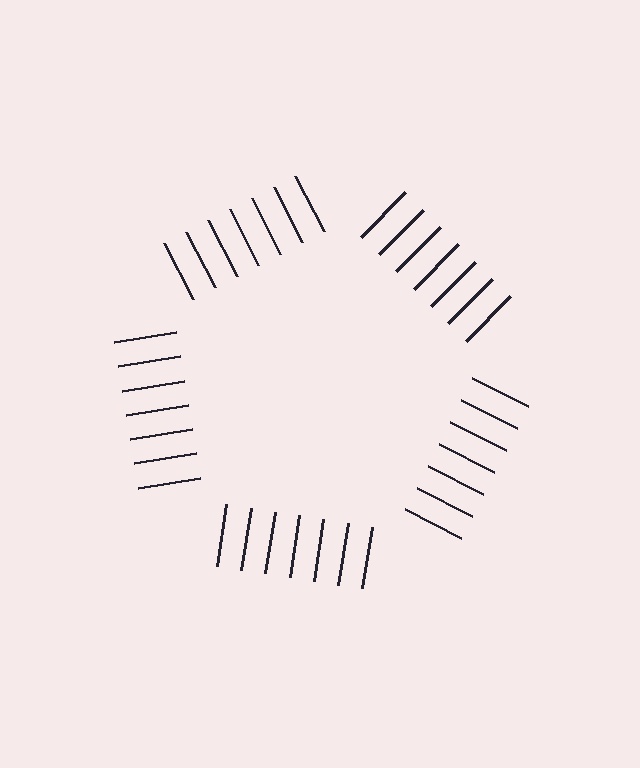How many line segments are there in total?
35 — 7 along each of the 5 edges.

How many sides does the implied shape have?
5 sides — the line-ends trace a pentagon.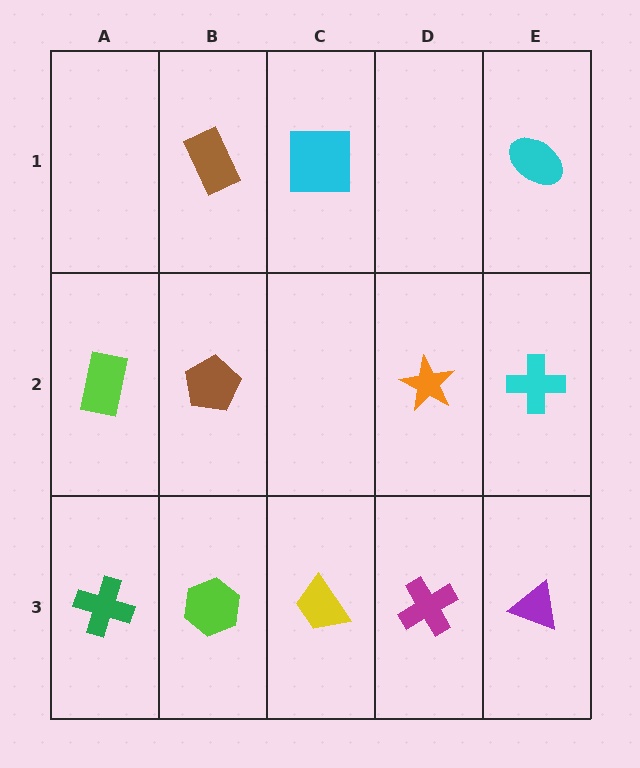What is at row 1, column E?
A cyan ellipse.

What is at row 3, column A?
A green cross.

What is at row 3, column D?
A magenta cross.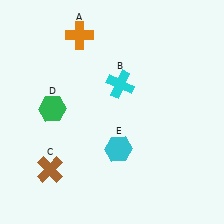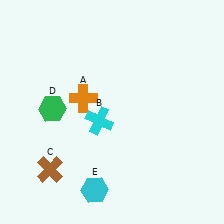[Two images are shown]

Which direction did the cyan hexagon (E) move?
The cyan hexagon (E) moved down.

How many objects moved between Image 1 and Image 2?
3 objects moved between the two images.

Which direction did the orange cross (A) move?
The orange cross (A) moved down.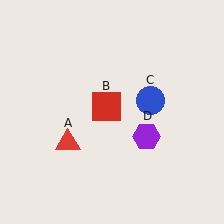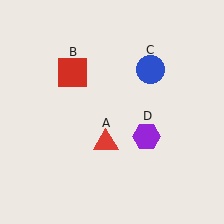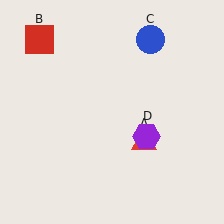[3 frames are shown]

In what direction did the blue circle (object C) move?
The blue circle (object C) moved up.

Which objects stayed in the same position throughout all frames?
Purple hexagon (object D) remained stationary.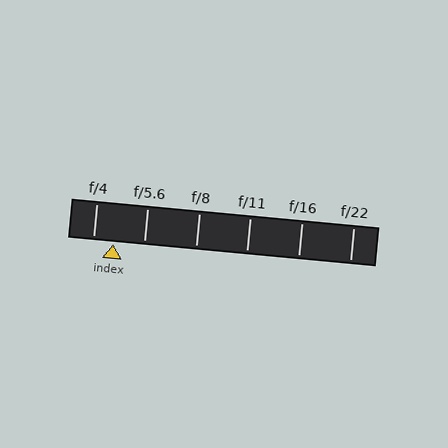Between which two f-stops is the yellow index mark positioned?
The index mark is between f/4 and f/5.6.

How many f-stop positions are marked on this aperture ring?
There are 6 f-stop positions marked.